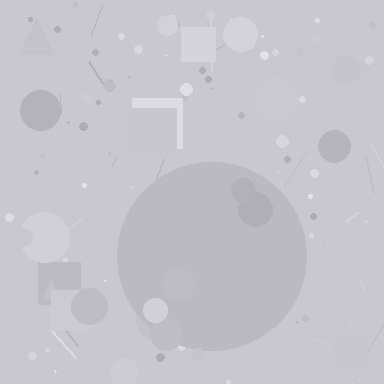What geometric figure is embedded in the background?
A circle is embedded in the background.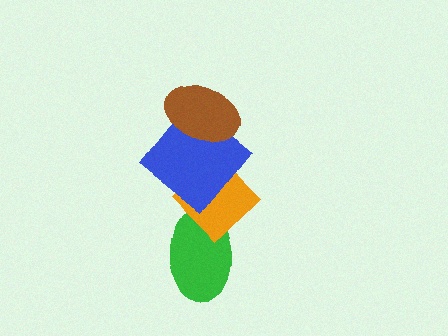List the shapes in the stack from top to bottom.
From top to bottom: the brown ellipse, the blue diamond, the orange diamond, the green ellipse.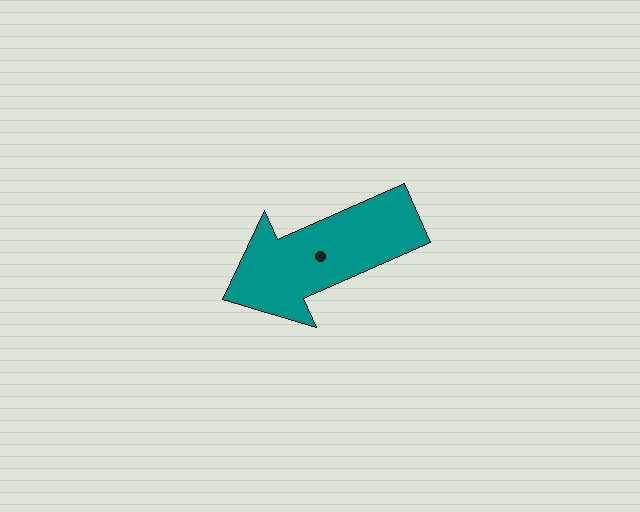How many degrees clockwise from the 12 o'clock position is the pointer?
Approximately 246 degrees.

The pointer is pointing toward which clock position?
Roughly 8 o'clock.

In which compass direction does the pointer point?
Southwest.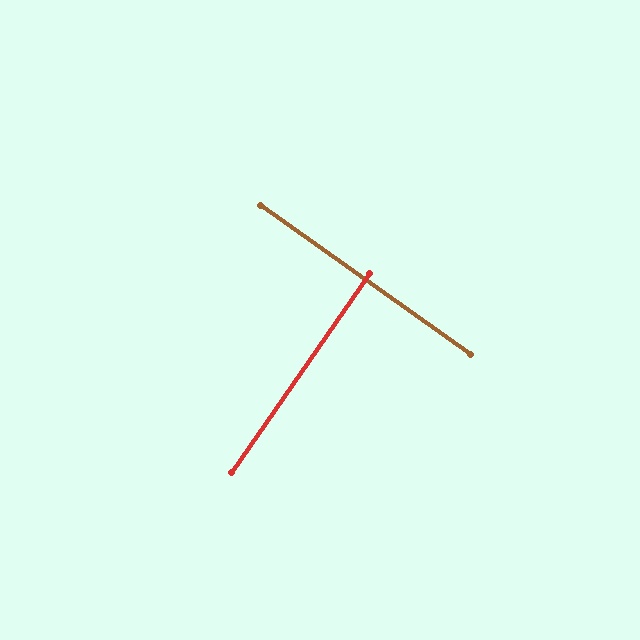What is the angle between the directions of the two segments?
Approximately 89 degrees.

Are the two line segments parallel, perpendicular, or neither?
Perpendicular — they meet at approximately 89°.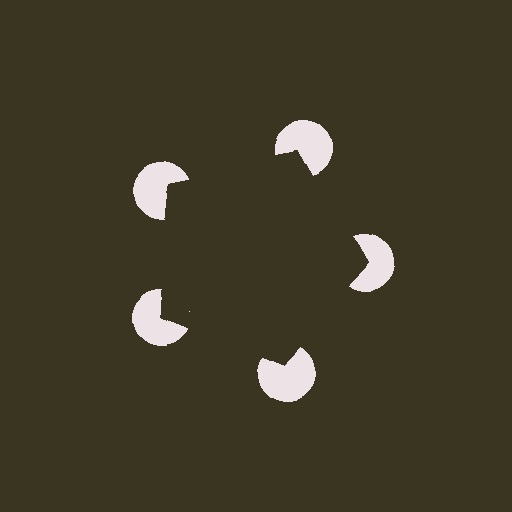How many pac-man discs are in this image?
There are 5 — one at each vertex of the illusory pentagon.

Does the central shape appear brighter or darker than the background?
It typically appears slightly darker than the background, even though no actual brightness change is drawn.